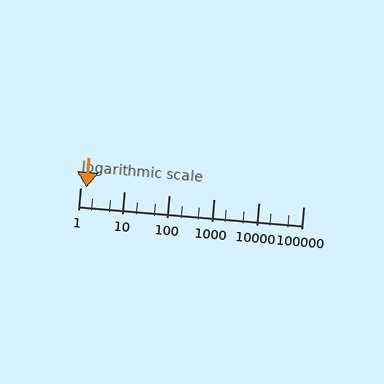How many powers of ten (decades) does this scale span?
The scale spans 5 decades, from 1 to 100000.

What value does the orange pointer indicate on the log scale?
The pointer indicates approximately 1.4.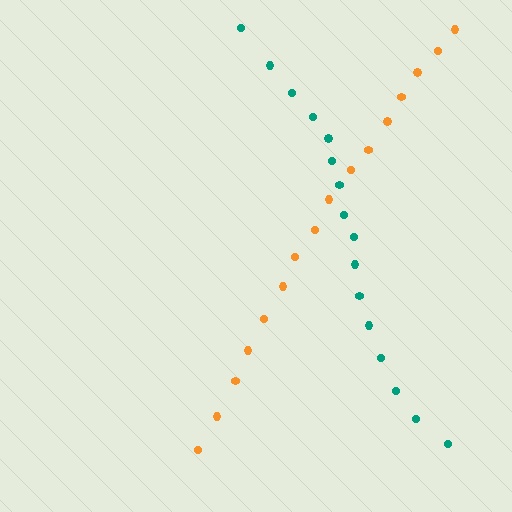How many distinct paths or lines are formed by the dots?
There are 2 distinct paths.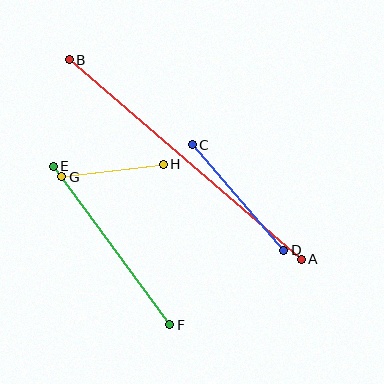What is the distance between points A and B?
The distance is approximately 306 pixels.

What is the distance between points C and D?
The distance is approximately 140 pixels.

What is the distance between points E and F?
The distance is approximately 197 pixels.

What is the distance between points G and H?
The distance is approximately 102 pixels.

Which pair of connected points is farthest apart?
Points A and B are farthest apart.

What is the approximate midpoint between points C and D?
The midpoint is at approximately (238, 197) pixels.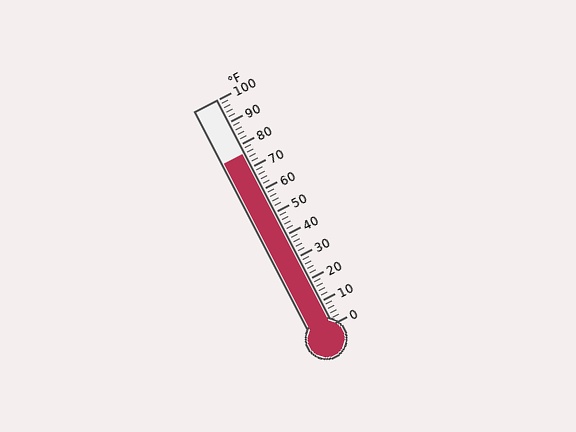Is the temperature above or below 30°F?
The temperature is above 30°F.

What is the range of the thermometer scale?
The thermometer scale ranges from 0°F to 100°F.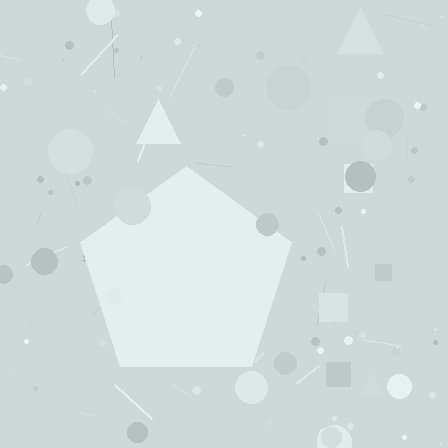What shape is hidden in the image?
A pentagon is hidden in the image.